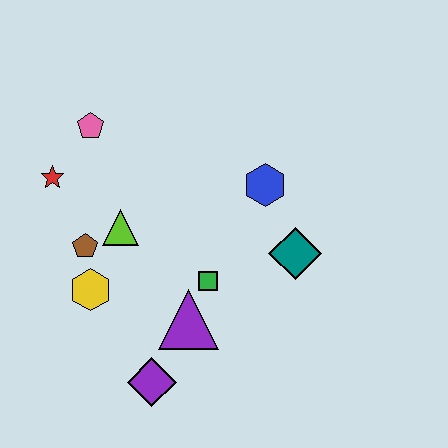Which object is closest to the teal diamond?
The blue hexagon is closest to the teal diamond.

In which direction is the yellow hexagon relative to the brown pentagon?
The yellow hexagon is below the brown pentagon.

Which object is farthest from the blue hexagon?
The purple diamond is farthest from the blue hexagon.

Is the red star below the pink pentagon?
Yes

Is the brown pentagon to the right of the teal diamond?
No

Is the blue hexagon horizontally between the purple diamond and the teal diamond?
Yes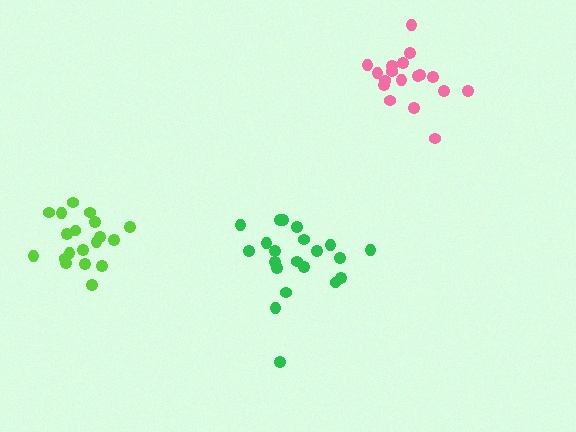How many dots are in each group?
Group 1: 21 dots, Group 2: 18 dots, Group 3: 19 dots (58 total).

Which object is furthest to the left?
The lime cluster is leftmost.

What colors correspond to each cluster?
The clusters are colored: green, pink, lime.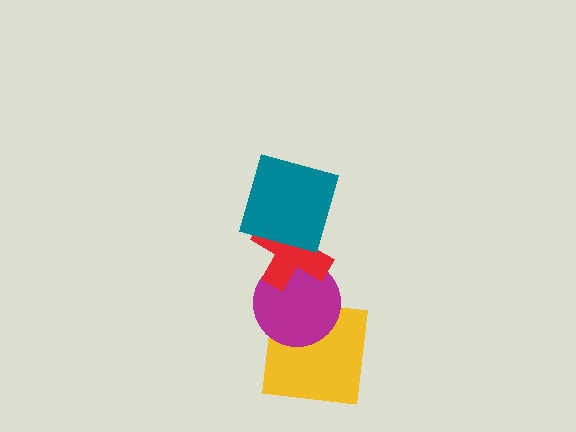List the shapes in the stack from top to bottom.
From top to bottom: the teal square, the red cross, the magenta circle, the yellow square.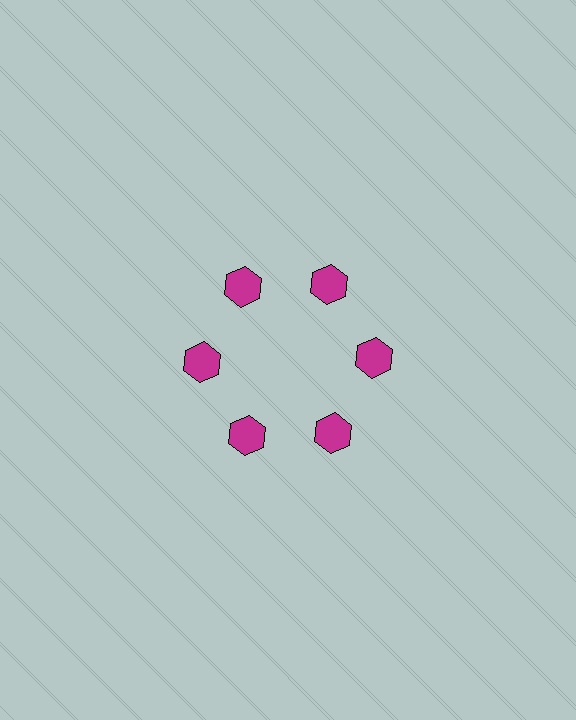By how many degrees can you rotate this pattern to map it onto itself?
The pattern maps onto itself every 60 degrees of rotation.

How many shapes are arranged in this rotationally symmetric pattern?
There are 6 shapes, arranged in 6 groups of 1.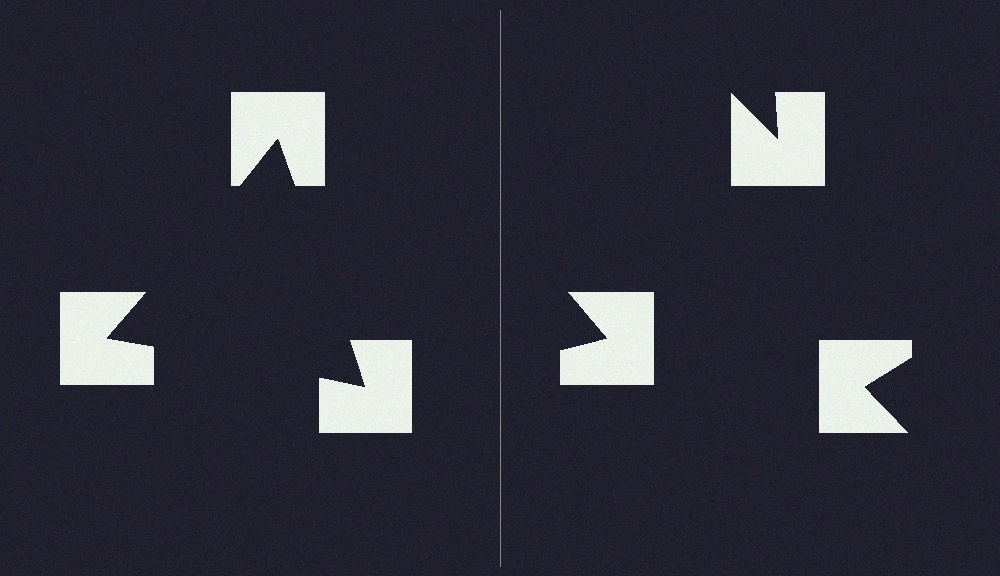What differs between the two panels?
The notched squares are positioned identically on both sides; only the wedge orientations differ. On the left they align to a triangle; on the right they are misaligned.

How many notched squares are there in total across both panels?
6 — 3 on each side.